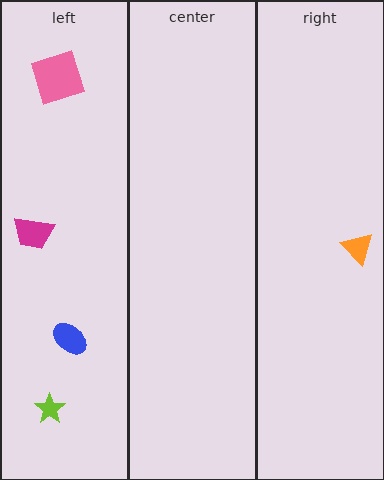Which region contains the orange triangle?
The right region.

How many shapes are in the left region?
4.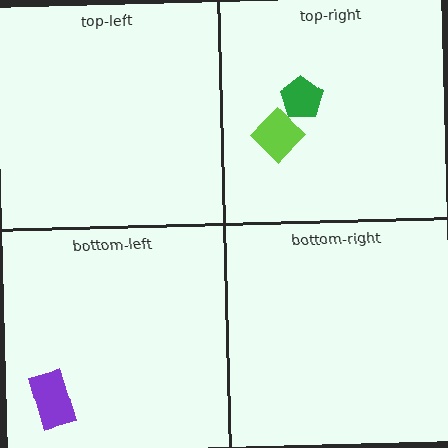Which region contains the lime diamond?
The top-right region.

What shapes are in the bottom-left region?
The purple rectangle.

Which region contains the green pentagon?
The top-right region.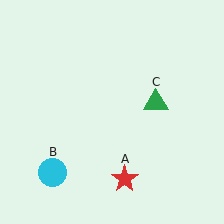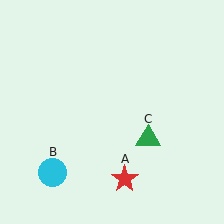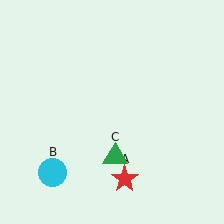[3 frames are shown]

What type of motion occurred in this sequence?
The green triangle (object C) rotated clockwise around the center of the scene.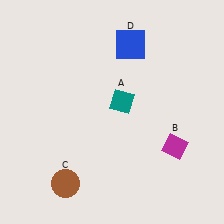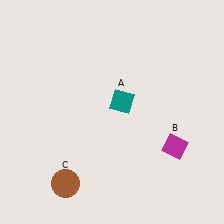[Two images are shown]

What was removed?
The blue square (D) was removed in Image 2.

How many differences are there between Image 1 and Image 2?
There is 1 difference between the two images.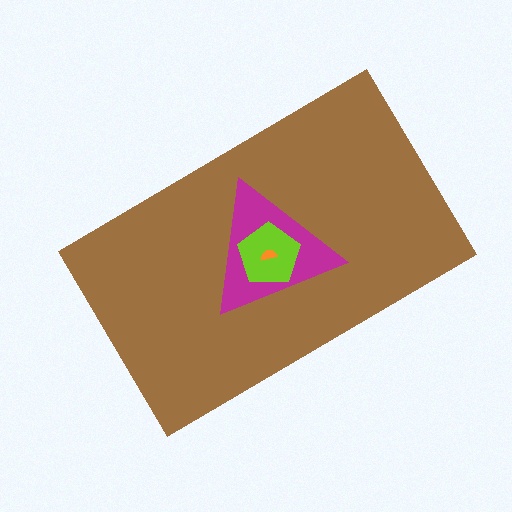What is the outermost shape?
The brown rectangle.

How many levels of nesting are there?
4.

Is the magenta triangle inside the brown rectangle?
Yes.